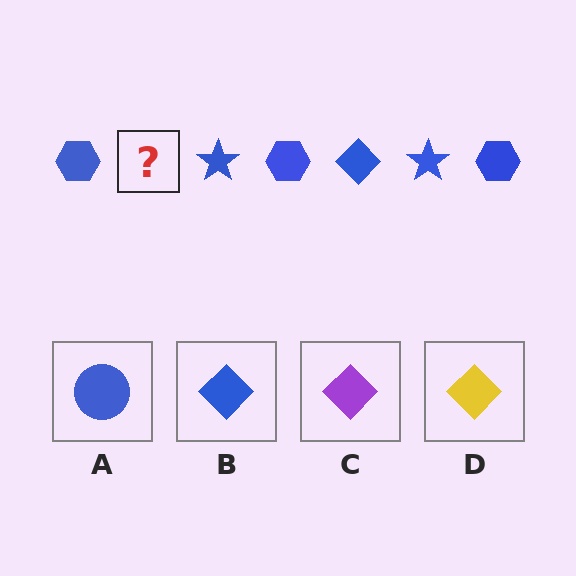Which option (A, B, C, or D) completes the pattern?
B.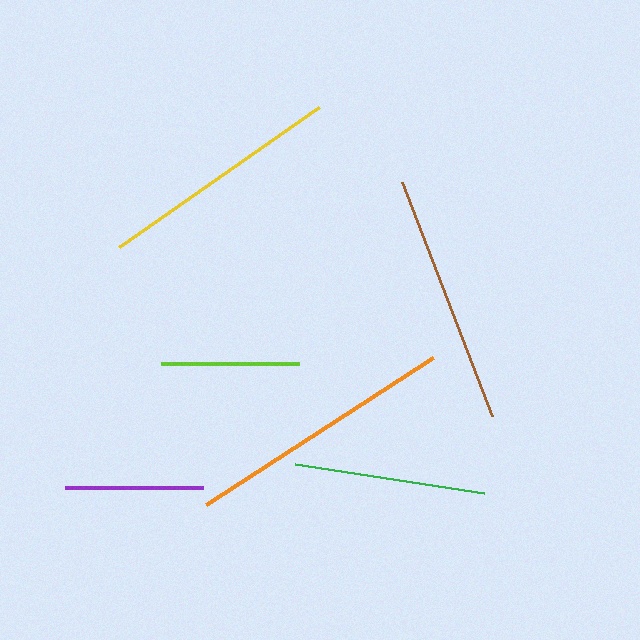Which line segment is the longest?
The orange line is the longest at approximately 270 pixels.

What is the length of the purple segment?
The purple segment is approximately 137 pixels long.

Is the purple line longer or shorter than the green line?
The green line is longer than the purple line.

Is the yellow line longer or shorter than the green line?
The yellow line is longer than the green line.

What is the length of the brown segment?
The brown segment is approximately 250 pixels long.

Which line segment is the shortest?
The purple line is the shortest at approximately 137 pixels.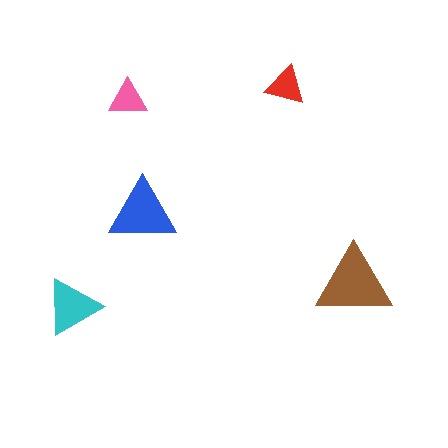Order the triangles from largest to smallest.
the brown one, the blue one, the cyan one, the red one, the pink one.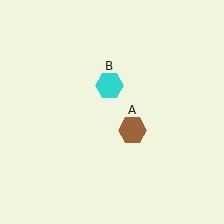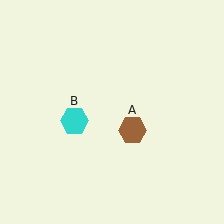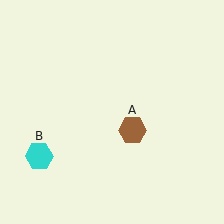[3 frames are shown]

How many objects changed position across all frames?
1 object changed position: cyan hexagon (object B).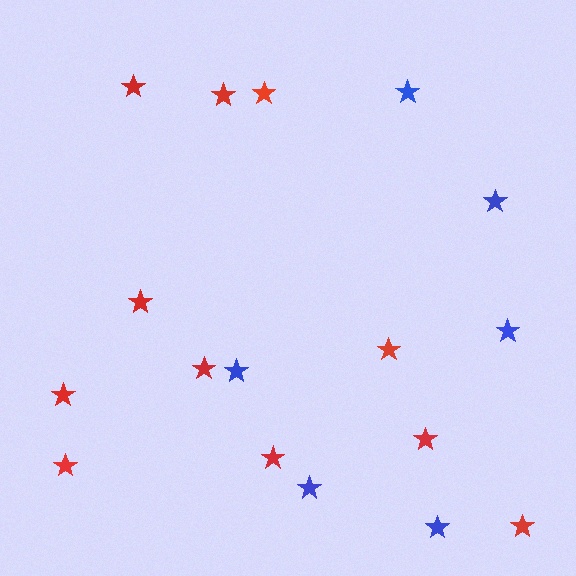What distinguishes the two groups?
There are 2 groups: one group of blue stars (6) and one group of red stars (11).